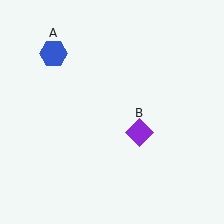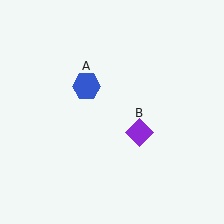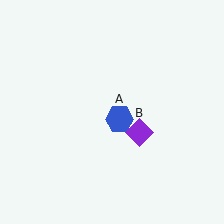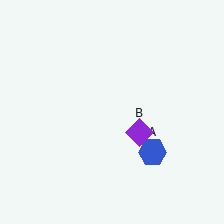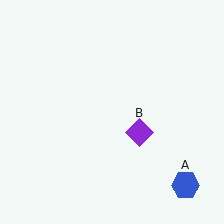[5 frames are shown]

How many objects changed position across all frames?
1 object changed position: blue hexagon (object A).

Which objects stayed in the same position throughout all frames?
Purple diamond (object B) remained stationary.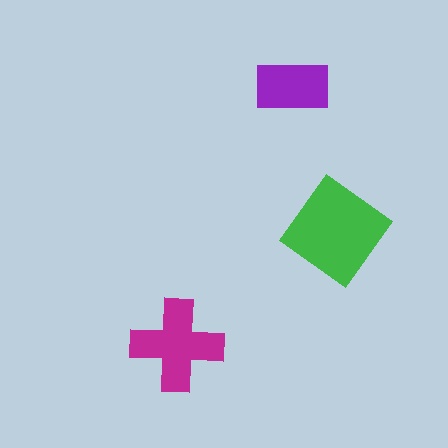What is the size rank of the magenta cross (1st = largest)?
2nd.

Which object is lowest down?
The magenta cross is bottommost.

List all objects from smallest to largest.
The purple rectangle, the magenta cross, the green diamond.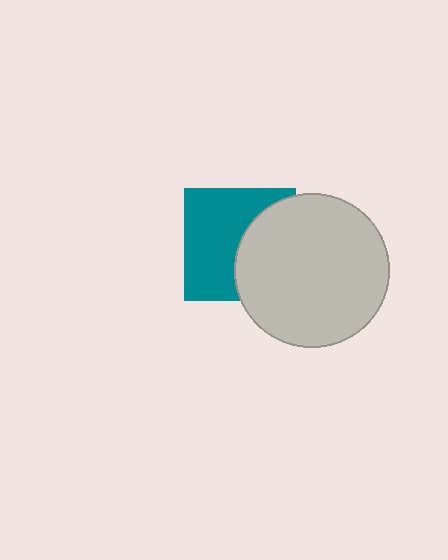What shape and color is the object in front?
The object in front is a light gray circle.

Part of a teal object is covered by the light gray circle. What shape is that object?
It is a square.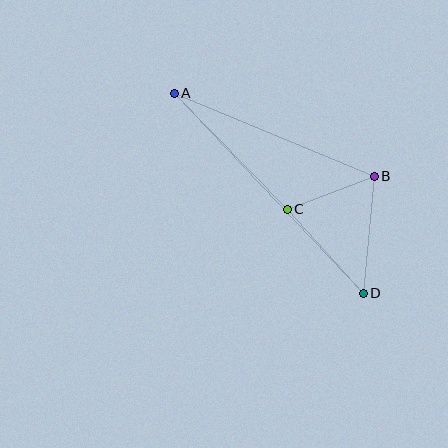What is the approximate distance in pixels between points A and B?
The distance between A and B is approximately 217 pixels.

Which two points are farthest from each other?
Points A and D are farthest from each other.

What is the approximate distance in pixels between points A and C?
The distance between A and C is approximately 162 pixels.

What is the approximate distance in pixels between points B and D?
The distance between B and D is approximately 118 pixels.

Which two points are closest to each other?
Points B and C are closest to each other.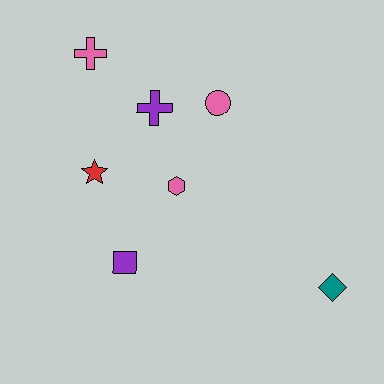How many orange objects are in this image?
There are no orange objects.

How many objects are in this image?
There are 7 objects.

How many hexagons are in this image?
There is 1 hexagon.